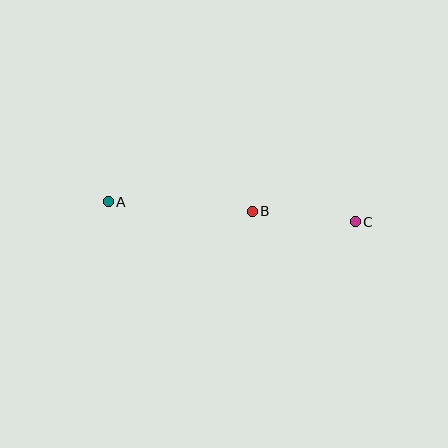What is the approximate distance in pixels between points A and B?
The distance between A and B is approximately 144 pixels.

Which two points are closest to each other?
Points B and C are closest to each other.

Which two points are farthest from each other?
Points A and C are farthest from each other.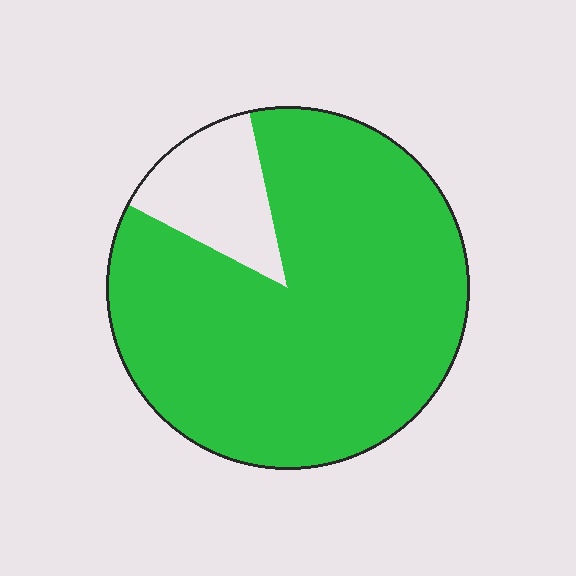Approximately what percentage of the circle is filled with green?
Approximately 85%.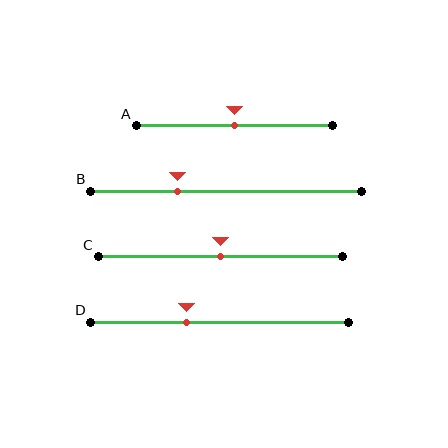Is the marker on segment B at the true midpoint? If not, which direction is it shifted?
No, the marker on segment B is shifted to the left by about 18% of the segment length.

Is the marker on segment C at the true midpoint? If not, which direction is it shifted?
Yes, the marker on segment C is at the true midpoint.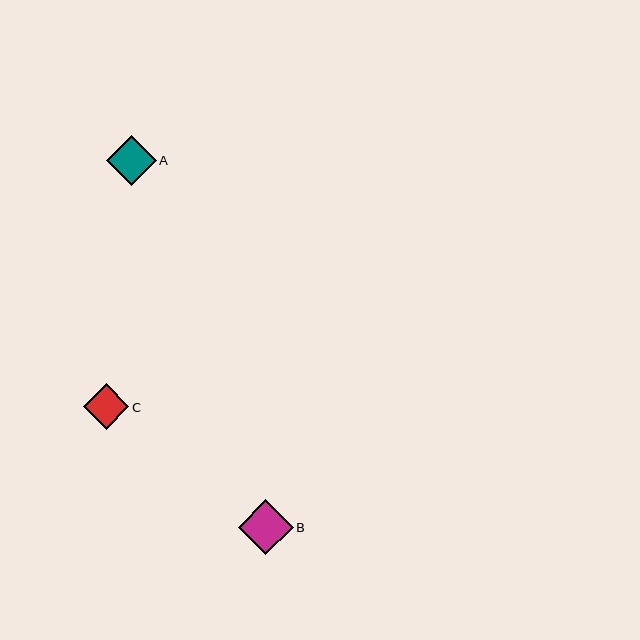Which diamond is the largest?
Diamond B is the largest with a size of approximately 55 pixels.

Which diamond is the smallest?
Diamond C is the smallest with a size of approximately 45 pixels.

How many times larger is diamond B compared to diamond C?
Diamond B is approximately 1.2 times the size of diamond C.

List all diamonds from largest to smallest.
From largest to smallest: B, A, C.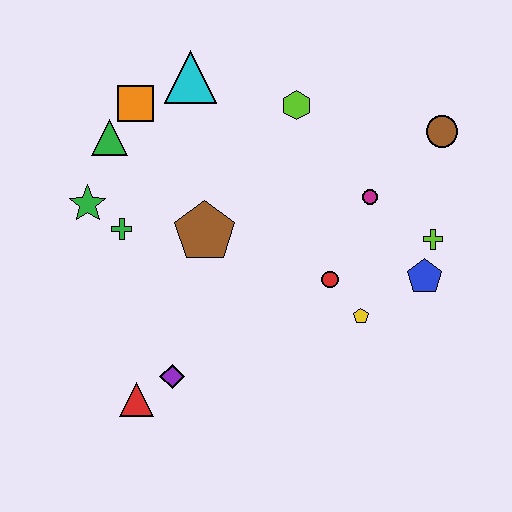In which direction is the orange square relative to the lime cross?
The orange square is to the left of the lime cross.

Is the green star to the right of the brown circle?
No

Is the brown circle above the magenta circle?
Yes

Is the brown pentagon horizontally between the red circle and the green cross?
Yes